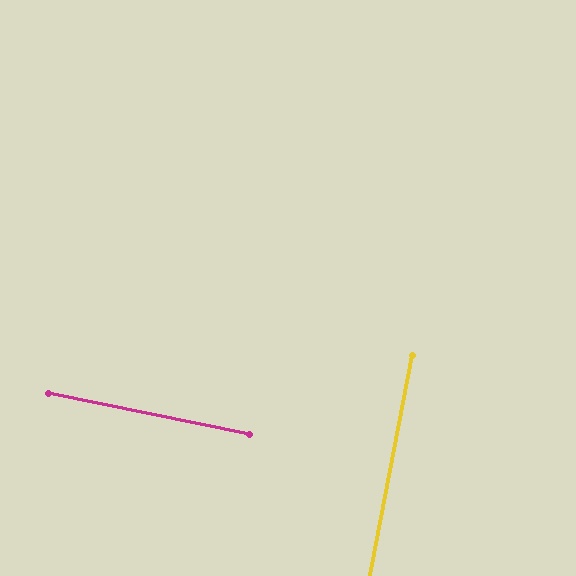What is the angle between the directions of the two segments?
Approximately 89 degrees.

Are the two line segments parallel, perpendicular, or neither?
Perpendicular — they meet at approximately 89°.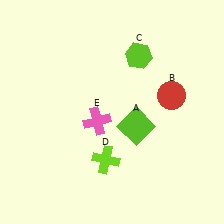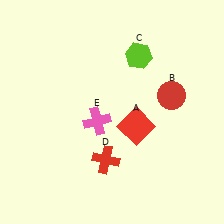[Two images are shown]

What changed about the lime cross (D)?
In Image 1, D is lime. In Image 2, it changed to red.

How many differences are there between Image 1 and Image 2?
There are 2 differences between the two images.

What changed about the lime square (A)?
In Image 1, A is lime. In Image 2, it changed to red.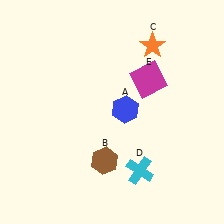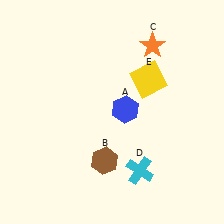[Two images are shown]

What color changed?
The square (E) changed from magenta in Image 1 to yellow in Image 2.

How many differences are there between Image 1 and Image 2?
There is 1 difference between the two images.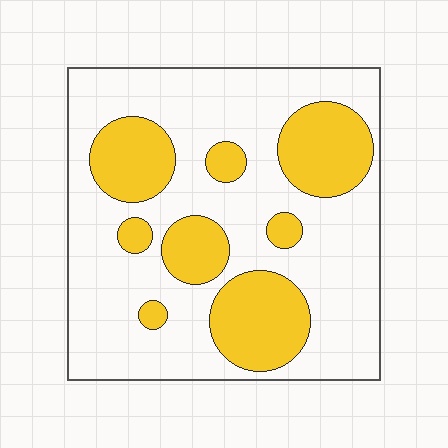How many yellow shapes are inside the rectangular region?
8.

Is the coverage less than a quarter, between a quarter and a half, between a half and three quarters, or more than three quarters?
Between a quarter and a half.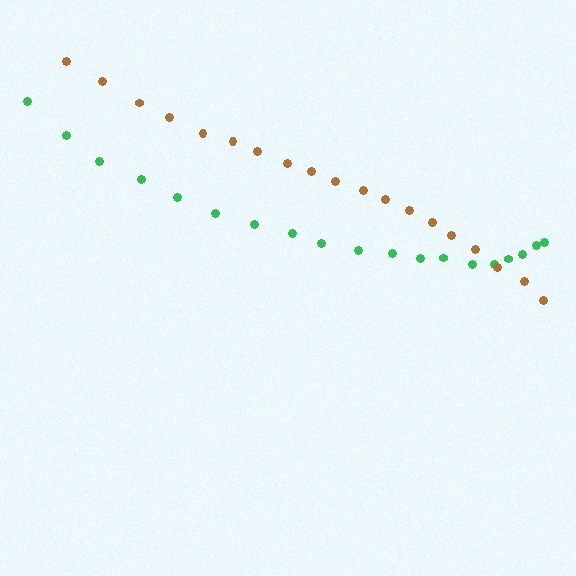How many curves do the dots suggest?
There are 2 distinct paths.